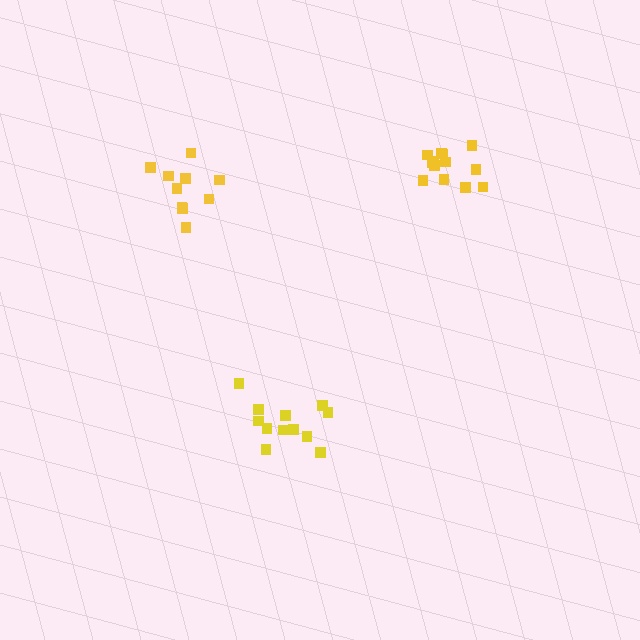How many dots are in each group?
Group 1: 12 dots, Group 2: 10 dots, Group 3: 13 dots (35 total).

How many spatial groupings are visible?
There are 3 spatial groupings.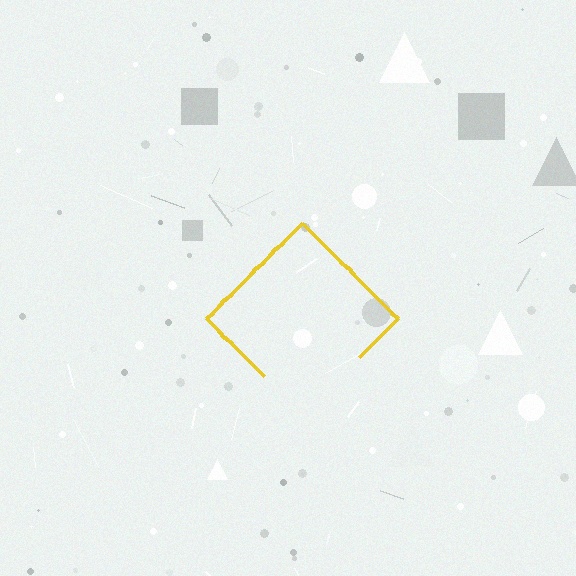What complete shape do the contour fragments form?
The contour fragments form a diamond.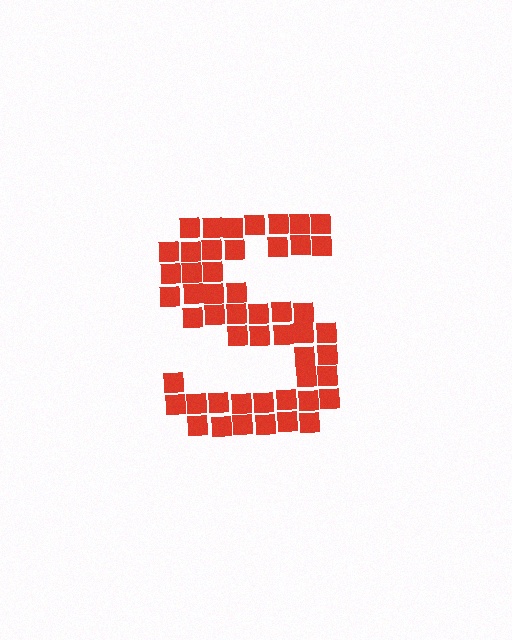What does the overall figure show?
The overall figure shows the letter S.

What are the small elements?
The small elements are squares.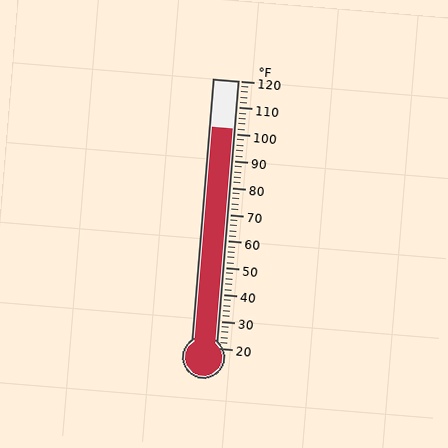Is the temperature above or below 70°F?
The temperature is above 70°F.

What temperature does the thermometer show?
The thermometer shows approximately 102°F.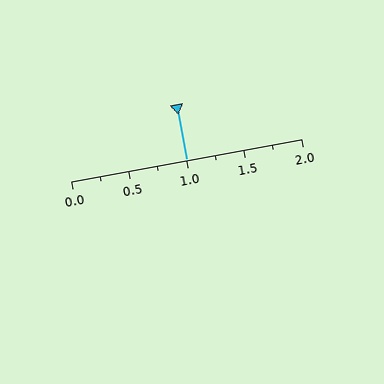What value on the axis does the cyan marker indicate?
The marker indicates approximately 1.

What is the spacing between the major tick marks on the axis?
The major ticks are spaced 0.5 apart.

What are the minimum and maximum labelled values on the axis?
The axis runs from 0.0 to 2.0.